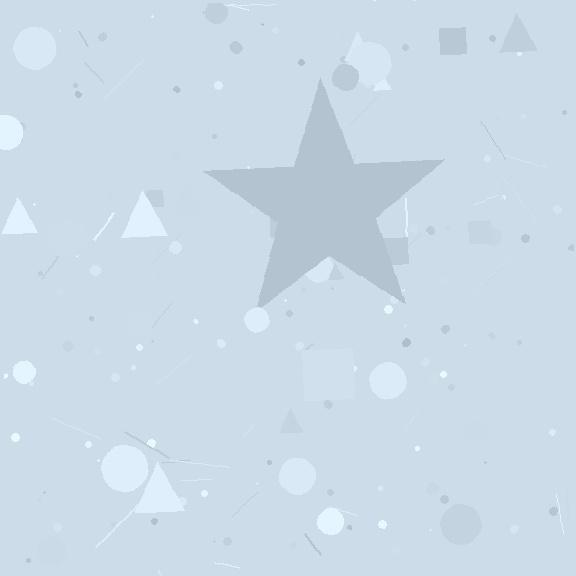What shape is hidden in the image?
A star is hidden in the image.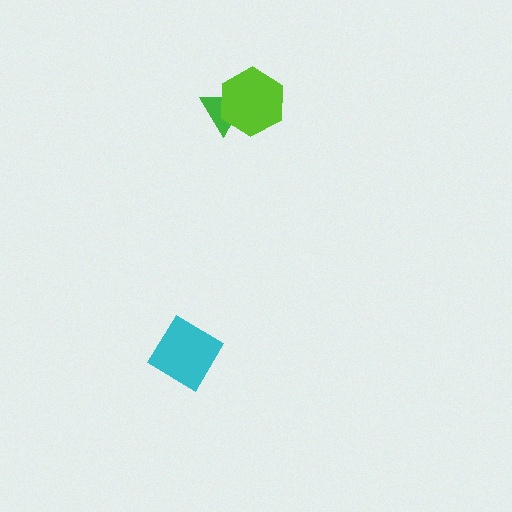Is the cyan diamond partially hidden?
No, no other shape covers it.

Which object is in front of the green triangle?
The lime hexagon is in front of the green triangle.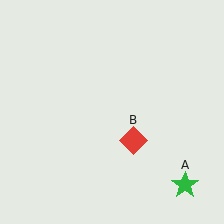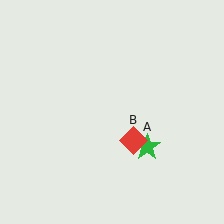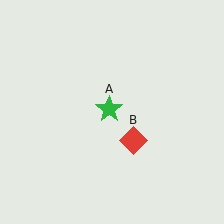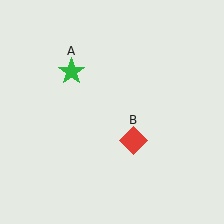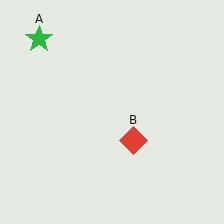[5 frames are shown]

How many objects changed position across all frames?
1 object changed position: green star (object A).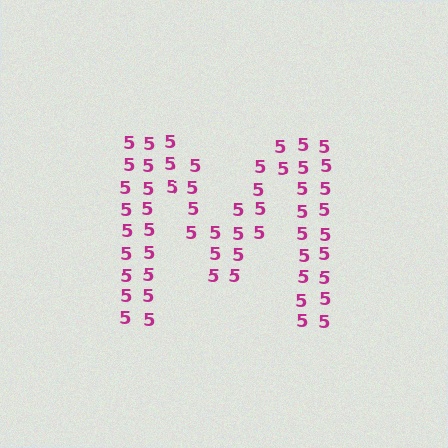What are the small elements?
The small elements are digit 5's.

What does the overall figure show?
The overall figure shows the letter M.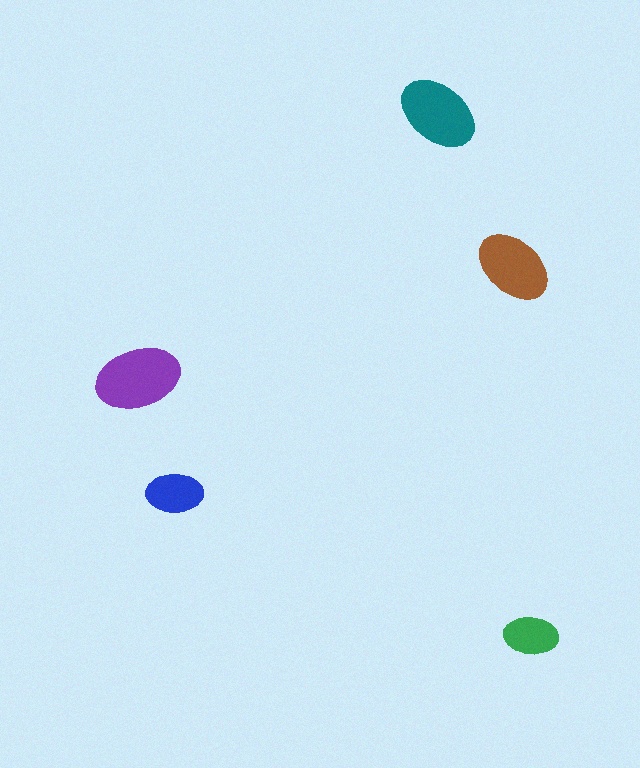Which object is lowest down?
The green ellipse is bottommost.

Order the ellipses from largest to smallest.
the purple one, the teal one, the brown one, the blue one, the green one.